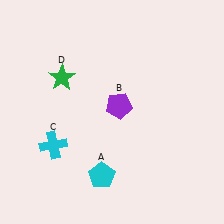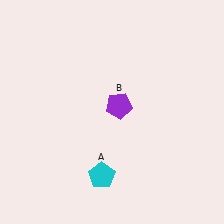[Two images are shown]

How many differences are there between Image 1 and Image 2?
There are 2 differences between the two images.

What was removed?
The cyan cross (C), the green star (D) were removed in Image 2.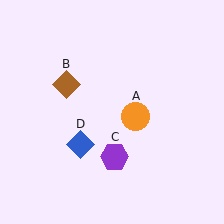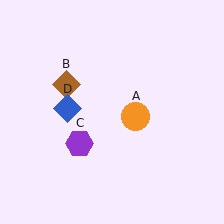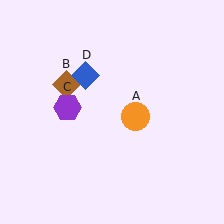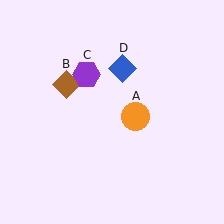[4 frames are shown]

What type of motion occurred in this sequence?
The purple hexagon (object C), blue diamond (object D) rotated clockwise around the center of the scene.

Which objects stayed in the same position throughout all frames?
Orange circle (object A) and brown diamond (object B) remained stationary.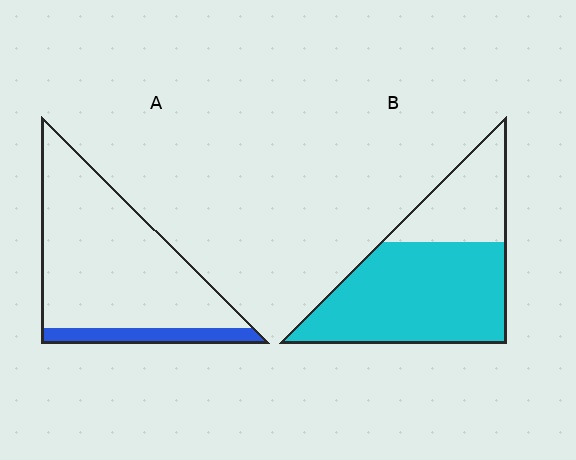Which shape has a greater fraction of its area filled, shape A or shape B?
Shape B.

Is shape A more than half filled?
No.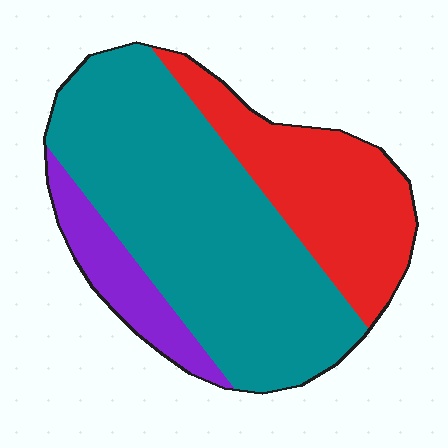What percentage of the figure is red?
Red takes up about one quarter (1/4) of the figure.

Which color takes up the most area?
Teal, at roughly 60%.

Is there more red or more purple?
Red.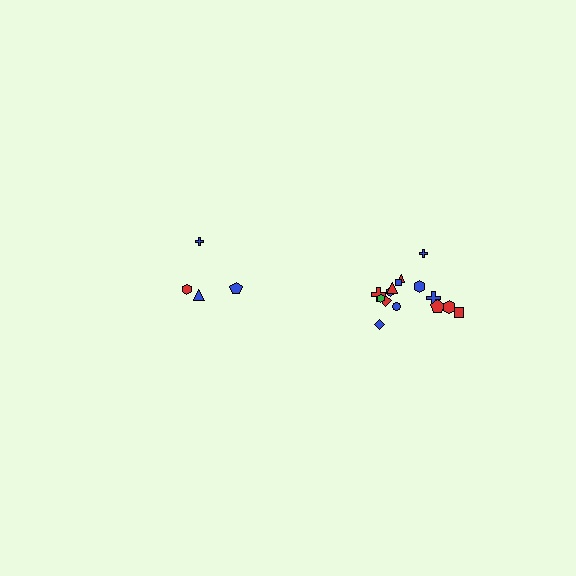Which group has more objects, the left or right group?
The right group.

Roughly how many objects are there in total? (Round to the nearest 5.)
Roughly 20 objects in total.